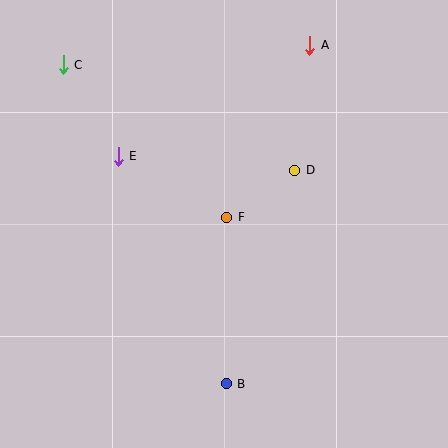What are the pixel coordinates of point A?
Point A is at (310, 45).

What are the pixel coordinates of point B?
Point B is at (226, 384).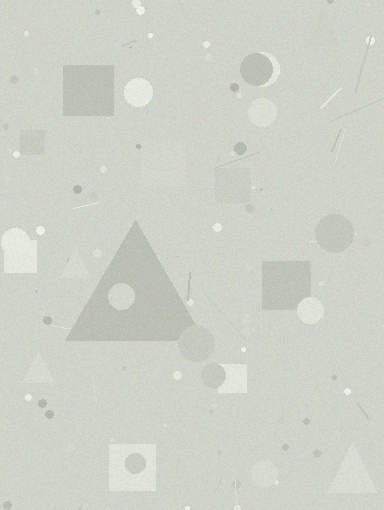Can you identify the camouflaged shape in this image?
The camouflaged shape is a triangle.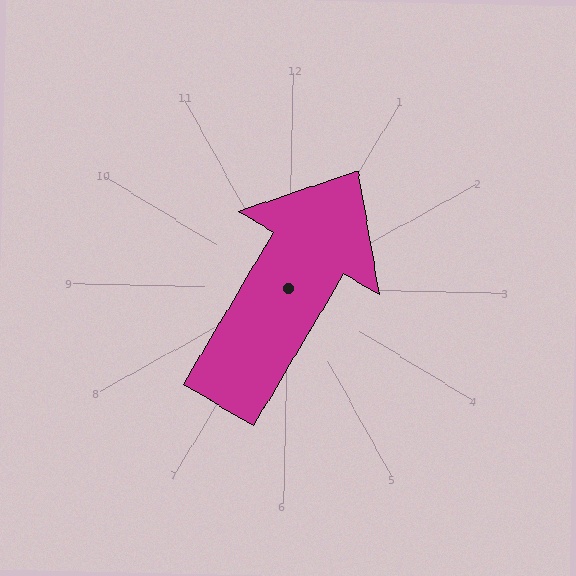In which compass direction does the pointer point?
Northeast.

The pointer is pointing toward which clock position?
Roughly 1 o'clock.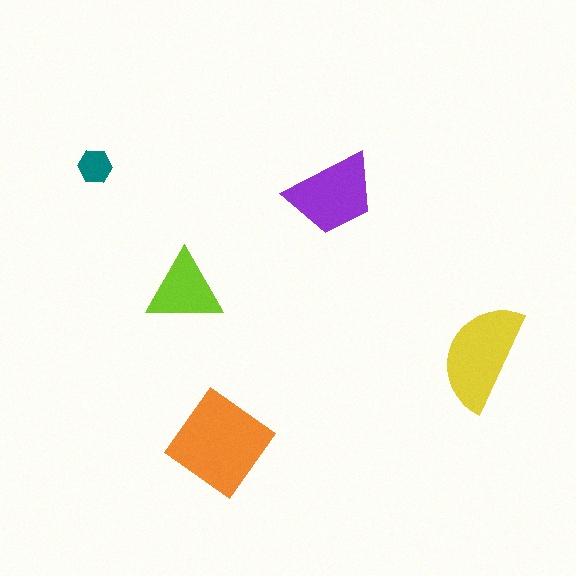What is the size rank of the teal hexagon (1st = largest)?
5th.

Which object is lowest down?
The orange diamond is bottommost.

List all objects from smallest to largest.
The teal hexagon, the lime triangle, the purple trapezoid, the yellow semicircle, the orange diamond.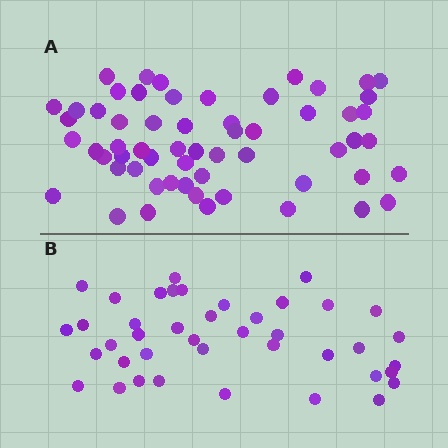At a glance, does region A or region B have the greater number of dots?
Region A (the top region) has more dots.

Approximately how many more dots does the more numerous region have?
Region A has approximately 20 more dots than region B.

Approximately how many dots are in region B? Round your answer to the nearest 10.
About 40 dots. (The exact count is 41, which rounds to 40.)